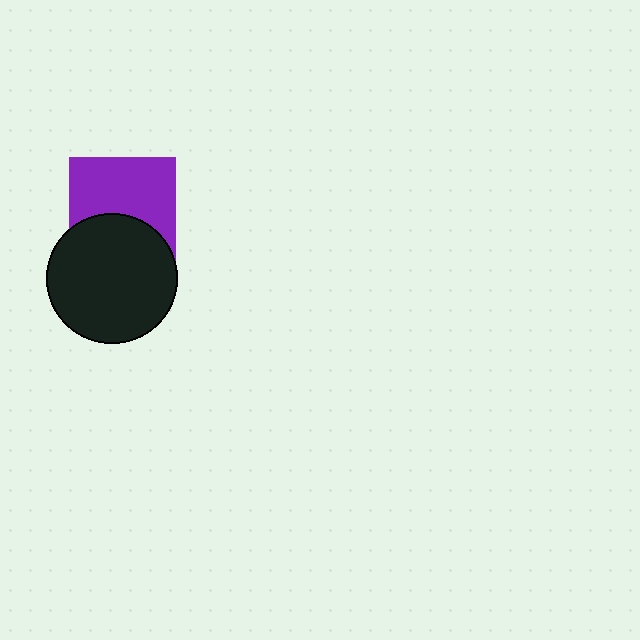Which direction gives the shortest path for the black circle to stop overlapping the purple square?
Moving down gives the shortest separation.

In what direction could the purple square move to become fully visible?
The purple square could move up. That would shift it out from behind the black circle entirely.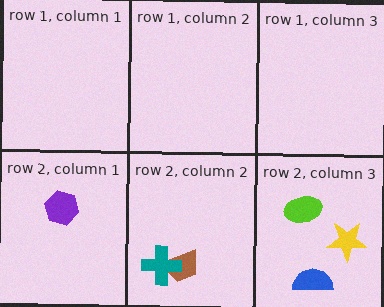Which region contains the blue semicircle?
The row 2, column 3 region.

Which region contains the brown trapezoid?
The row 2, column 2 region.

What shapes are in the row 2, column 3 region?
The yellow star, the lime ellipse, the blue semicircle.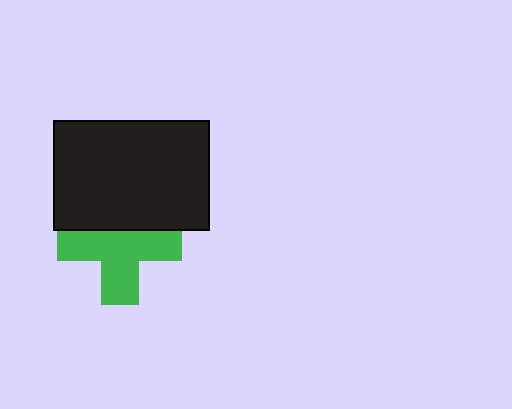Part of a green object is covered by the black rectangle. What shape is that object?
It is a cross.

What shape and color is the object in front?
The object in front is a black rectangle.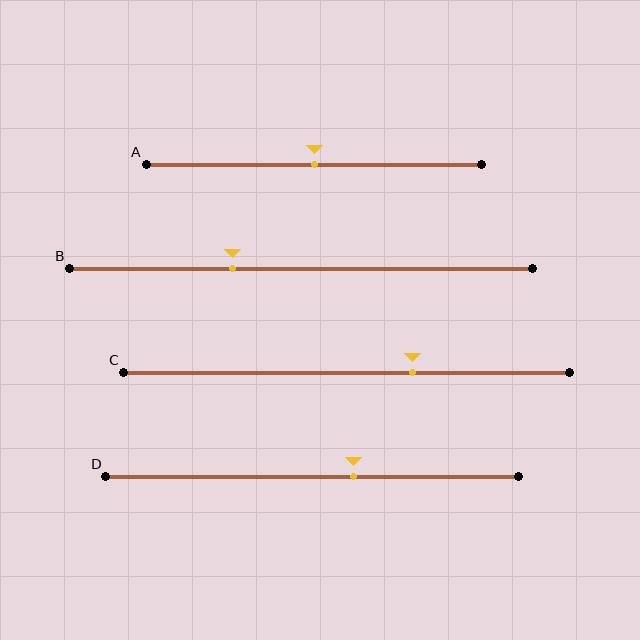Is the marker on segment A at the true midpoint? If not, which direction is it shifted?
Yes, the marker on segment A is at the true midpoint.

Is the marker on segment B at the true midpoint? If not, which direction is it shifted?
No, the marker on segment B is shifted to the left by about 15% of the segment length.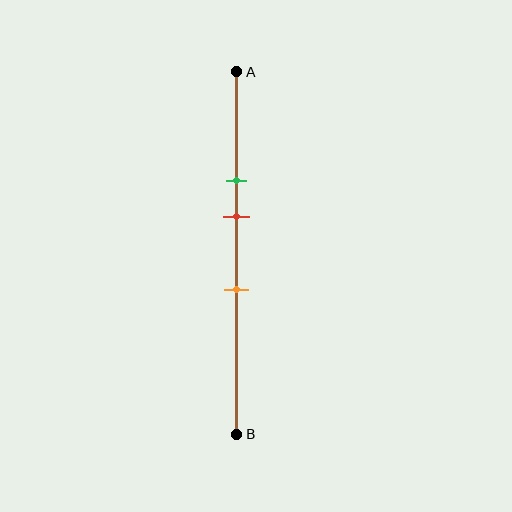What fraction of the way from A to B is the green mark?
The green mark is approximately 30% (0.3) of the way from A to B.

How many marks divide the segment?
There are 3 marks dividing the segment.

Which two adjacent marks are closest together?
The green and red marks are the closest adjacent pair.